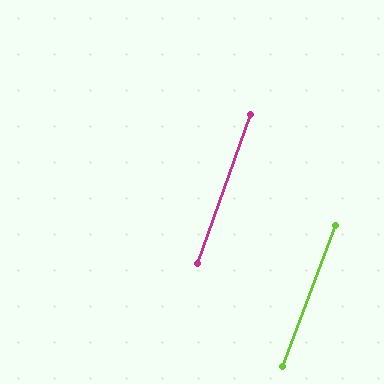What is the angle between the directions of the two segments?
Approximately 1 degree.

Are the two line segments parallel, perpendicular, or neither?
Parallel — their directions differ by only 0.9°.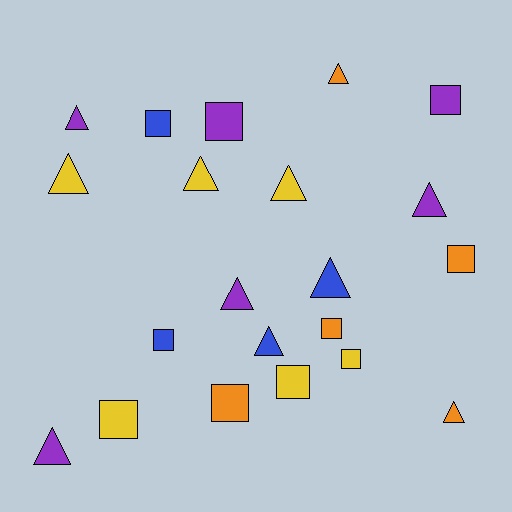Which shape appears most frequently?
Triangle, with 11 objects.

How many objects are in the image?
There are 21 objects.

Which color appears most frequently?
Yellow, with 6 objects.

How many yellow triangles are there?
There are 3 yellow triangles.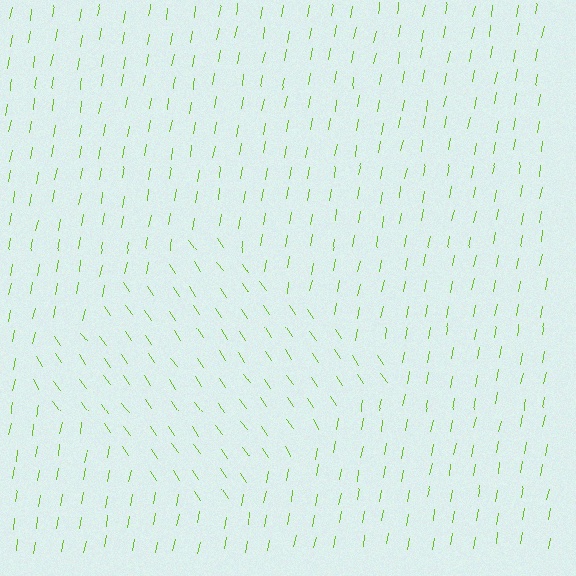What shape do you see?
I see a diamond.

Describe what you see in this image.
The image is filled with small lime line segments. A diamond region in the image has lines oriented differently from the surrounding lines, creating a visible texture boundary.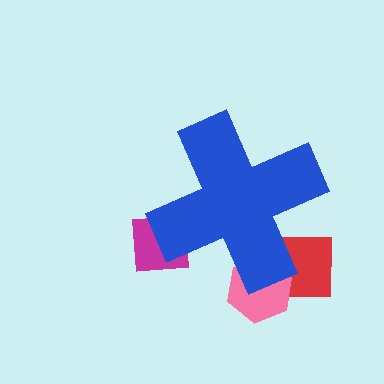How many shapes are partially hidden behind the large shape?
4 shapes are partially hidden.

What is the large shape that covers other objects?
A blue cross.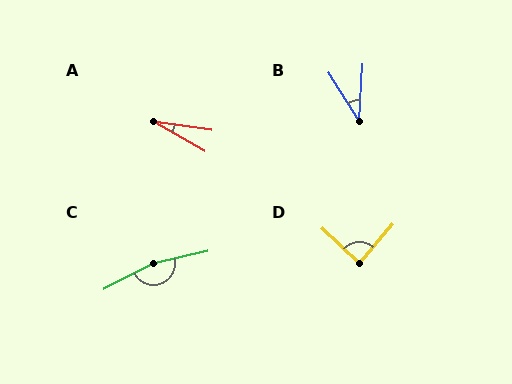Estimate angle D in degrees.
Approximately 87 degrees.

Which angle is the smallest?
A, at approximately 21 degrees.